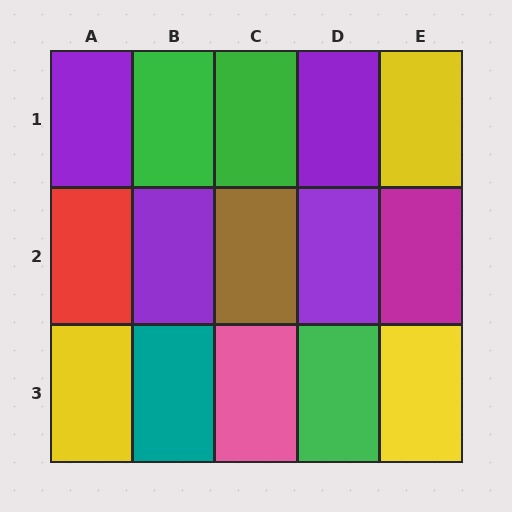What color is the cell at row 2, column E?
Magenta.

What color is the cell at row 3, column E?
Yellow.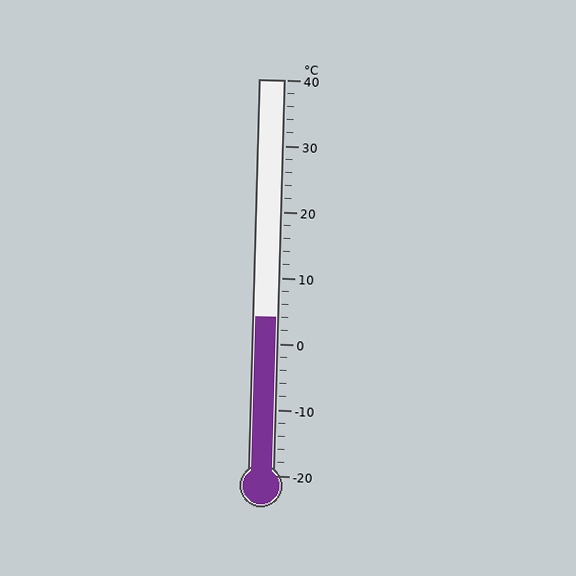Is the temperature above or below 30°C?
The temperature is below 30°C.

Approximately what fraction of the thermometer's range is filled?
The thermometer is filled to approximately 40% of its range.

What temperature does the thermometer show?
The thermometer shows approximately 4°C.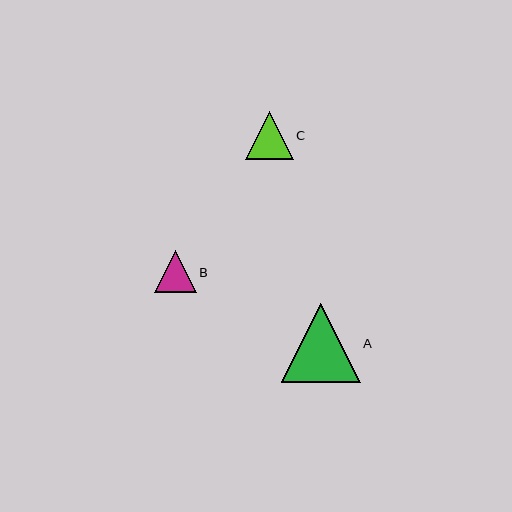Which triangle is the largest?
Triangle A is the largest with a size of approximately 79 pixels.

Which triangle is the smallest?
Triangle B is the smallest with a size of approximately 41 pixels.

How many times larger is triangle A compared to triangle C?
Triangle A is approximately 1.6 times the size of triangle C.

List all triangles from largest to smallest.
From largest to smallest: A, C, B.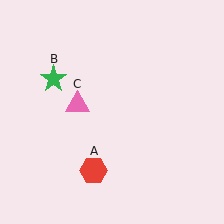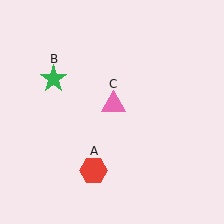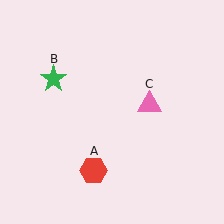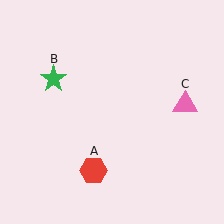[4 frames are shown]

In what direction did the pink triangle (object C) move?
The pink triangle (object C) moved right.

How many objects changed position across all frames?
1 object changed position: pink triangle (object C).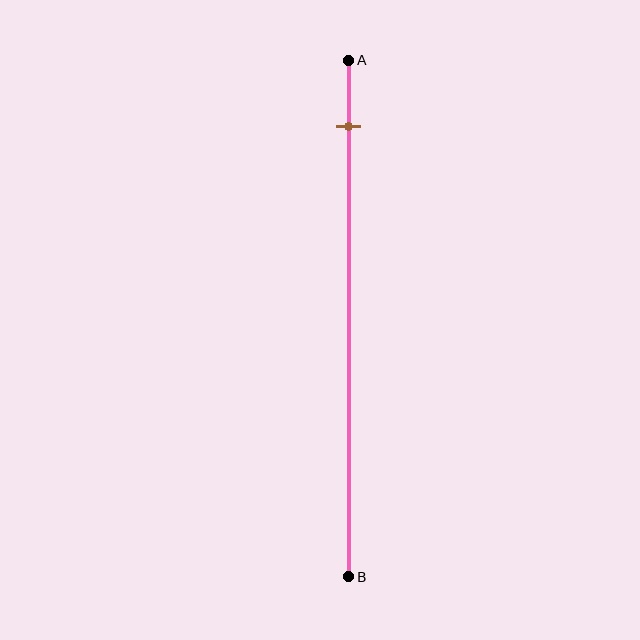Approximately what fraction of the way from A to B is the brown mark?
The brown mark is approximately 15% of the way from A to B.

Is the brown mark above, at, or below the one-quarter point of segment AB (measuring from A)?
The brown mark is above the one-quarter point of segment AB.